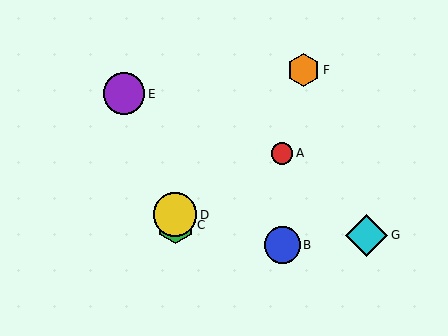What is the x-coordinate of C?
Object C is at x≈175.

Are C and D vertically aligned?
Yes, both are at x≈175.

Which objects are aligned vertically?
Objects C, D are aligned vertically.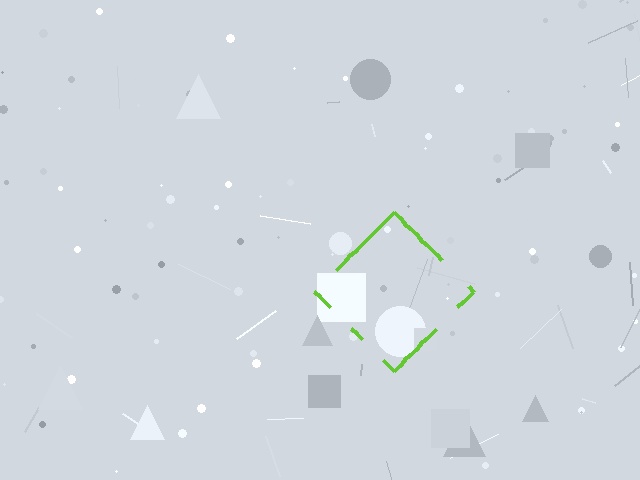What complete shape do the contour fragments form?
The contour fragments form a diamond.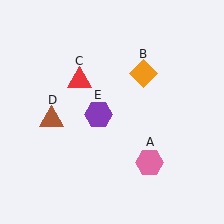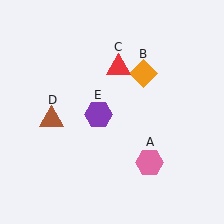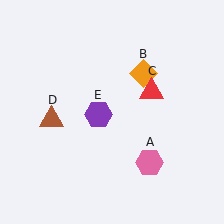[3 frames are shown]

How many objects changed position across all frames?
1 object changed position: red triangle (object C).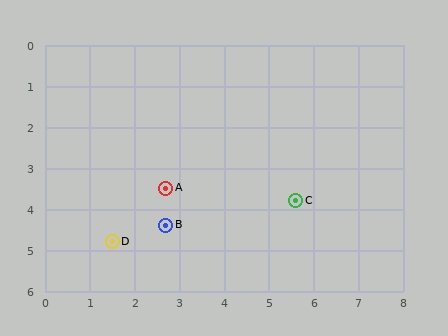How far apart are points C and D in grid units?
Points C and D are about 4.2 grid units apart.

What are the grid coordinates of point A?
Point A is at approximately (2.7, 3.5).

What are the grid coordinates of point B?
Point B is at approximately (2.7, 4.4).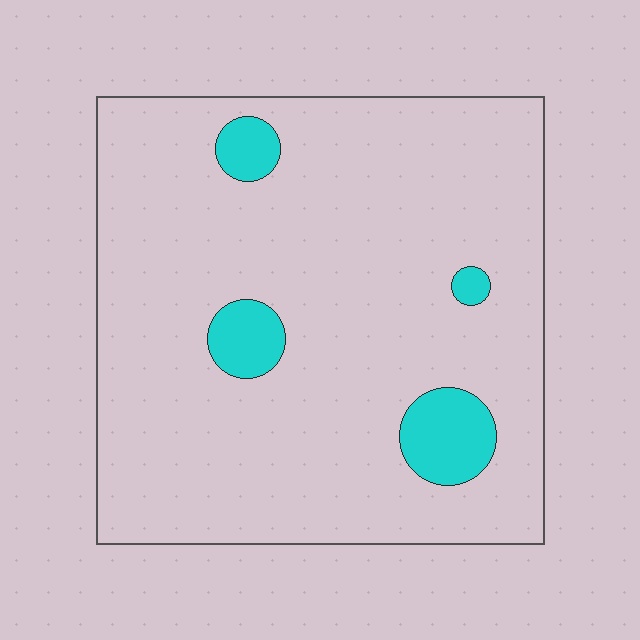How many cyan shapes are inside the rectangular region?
4.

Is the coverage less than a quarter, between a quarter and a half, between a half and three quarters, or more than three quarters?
Less than a quarter.